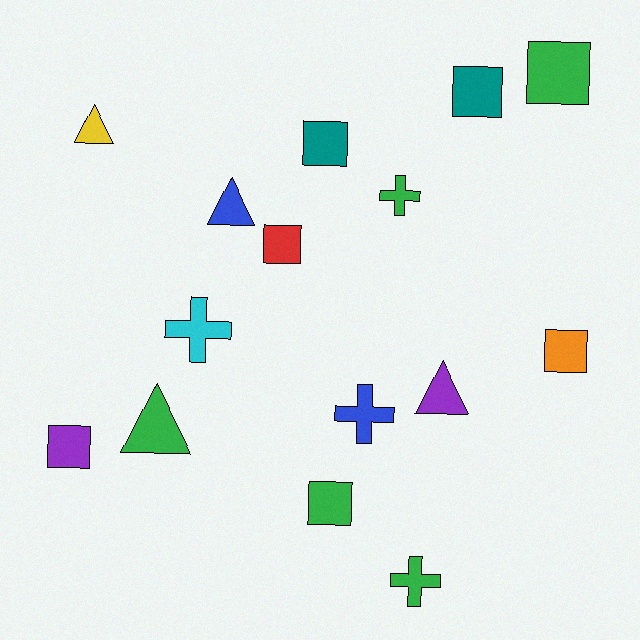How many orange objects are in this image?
There is 1 orange object.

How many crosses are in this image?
There are 4 crosses.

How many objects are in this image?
There are 15 objects.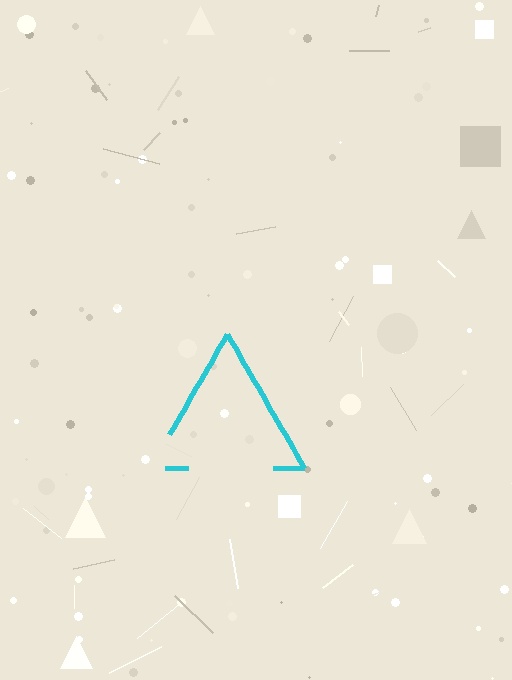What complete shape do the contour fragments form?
The contour fragments form a triangle.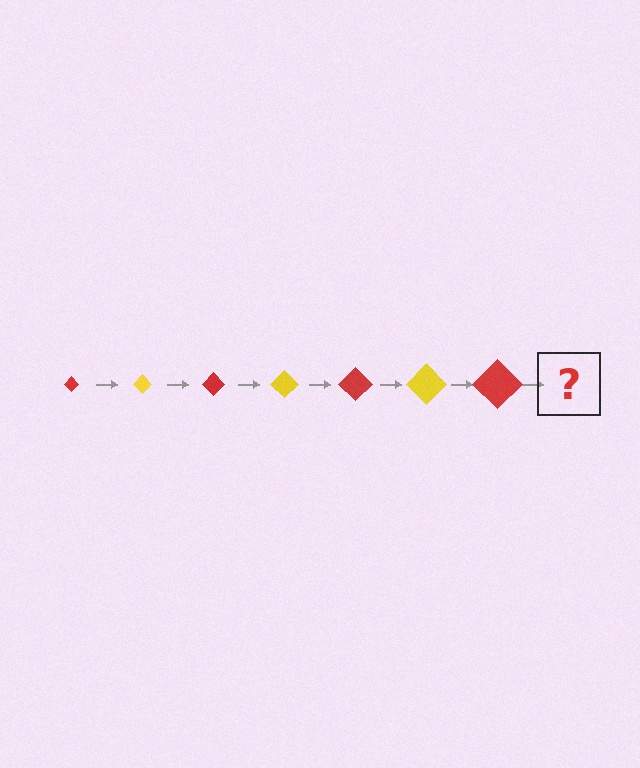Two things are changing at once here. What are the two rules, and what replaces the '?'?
The two rules are that the diamond grows larger each step and the color cycles through red and yellow. The '?' should be a yellow diamond, larger than the previous one.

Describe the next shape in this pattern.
It should be a yellow diamond, larger than the previous one.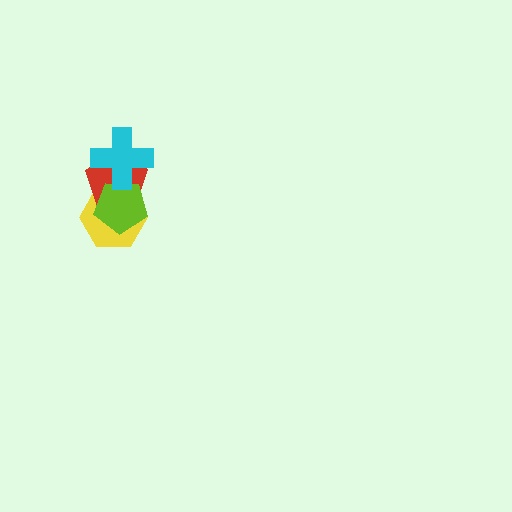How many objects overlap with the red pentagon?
3 objects overlap with the red pentagon.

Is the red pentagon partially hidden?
Yes, it is partially covered by another shape.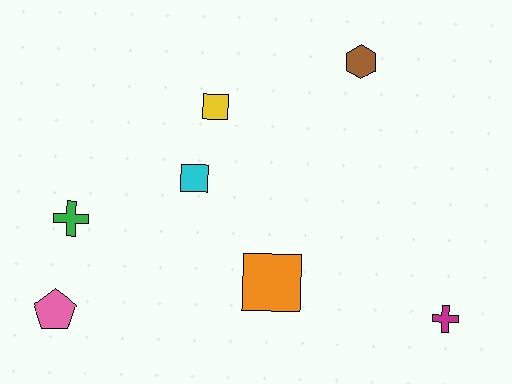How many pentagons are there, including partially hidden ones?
There is 1 pentagon.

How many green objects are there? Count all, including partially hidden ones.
There is 1 green object.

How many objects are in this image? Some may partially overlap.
There are 7 objects.